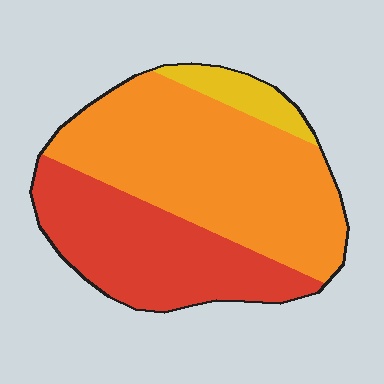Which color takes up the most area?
Orange, at roughly 55%.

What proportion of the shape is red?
Red takes up about three eighths (3/8) of the shape.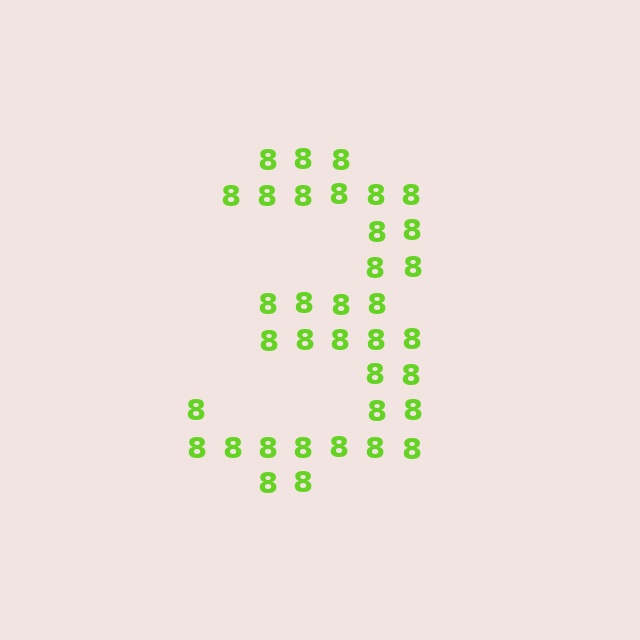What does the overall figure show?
The overall figure shows the digit 3.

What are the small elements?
The small elements are digit 8's.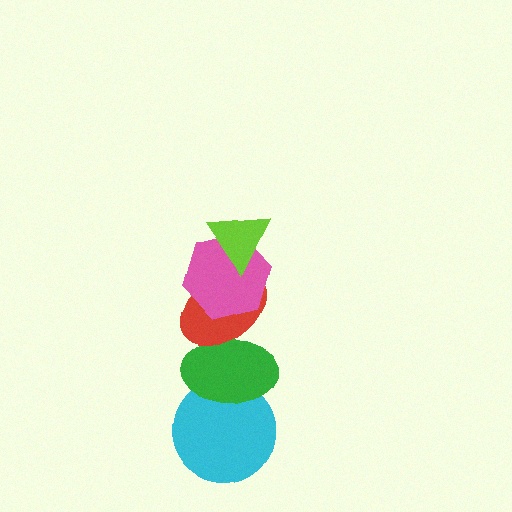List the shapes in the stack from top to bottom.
From top to bottom: the lime triangle, the pink hexagon, the red ellipse, the green ellipse, the cyan circle.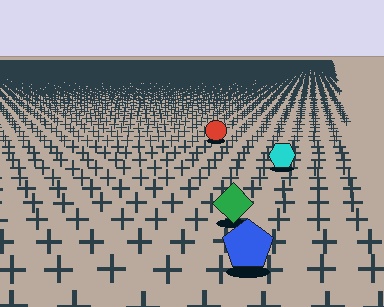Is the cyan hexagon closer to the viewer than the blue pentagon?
No. The blue pentagon is closer — you can tell from the texture gradient: the ground texture is coarser near it.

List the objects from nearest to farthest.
From nearest to farthest: the blue pentagon, the green diamond, the cyan hexagon, the red circle.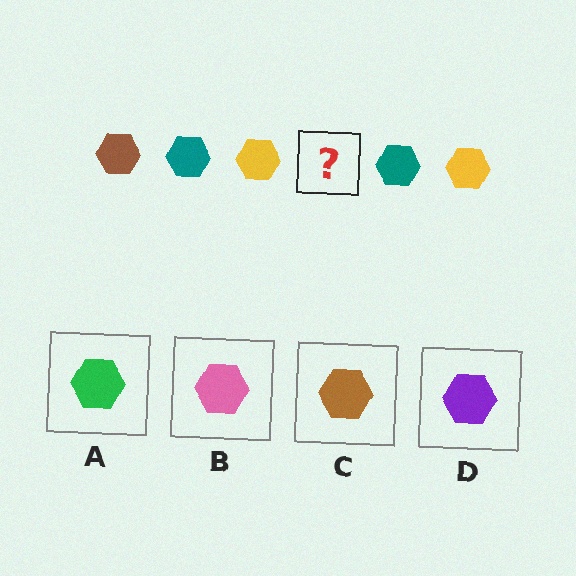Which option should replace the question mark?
Option C.